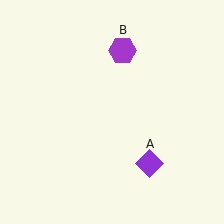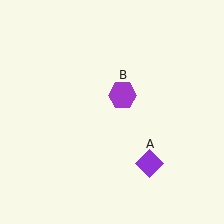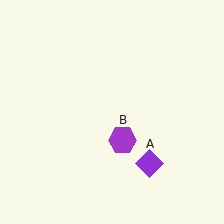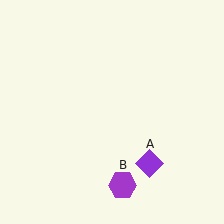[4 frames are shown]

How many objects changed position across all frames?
1 object changed position: purple hexagon (object B).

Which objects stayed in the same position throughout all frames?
Purple diamond (object A) remained stationary.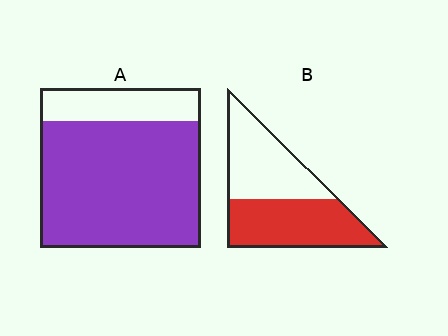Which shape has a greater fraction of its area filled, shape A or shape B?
Shape A.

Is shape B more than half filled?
Roughly half.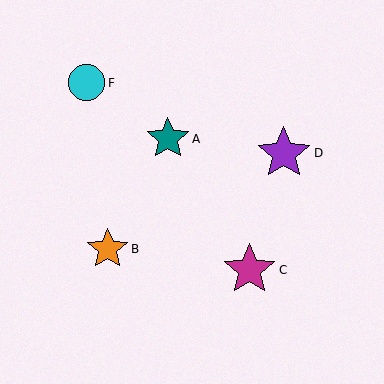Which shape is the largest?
The purple star (labeled D) is the largest.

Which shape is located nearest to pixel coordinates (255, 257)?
The magenta star (labeled C) at (250, 270) is nearest to that location.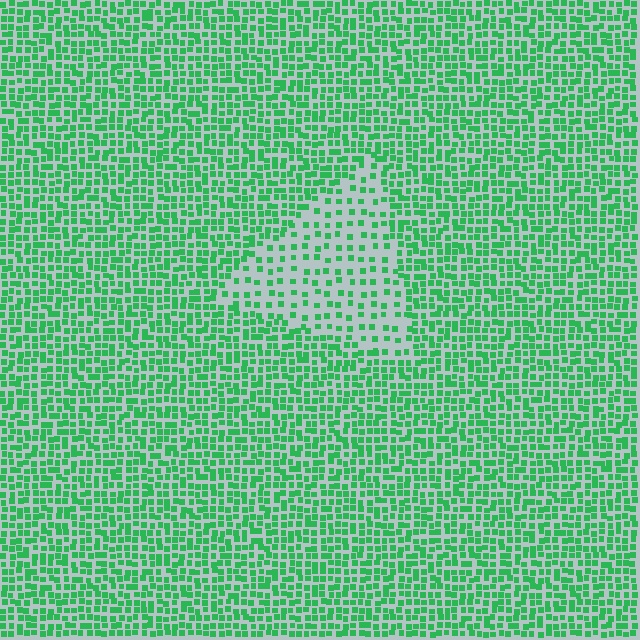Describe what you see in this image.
The image contains small green elements arranged at two different densities. A triangle-shaped region is visible where the elements are less densely packed than the surrounding area.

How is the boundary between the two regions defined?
The boundary is defined by a change in element density (approximately 2.2x ratio). All elements are the same color, size, and shape.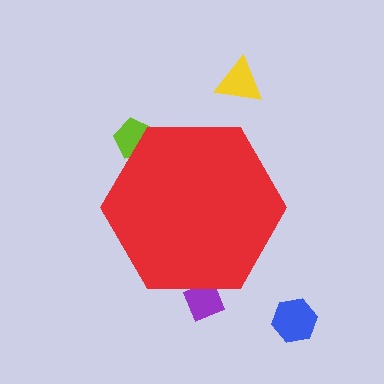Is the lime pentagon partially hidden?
Yes, the lime pentagon is partially hidden behind the red hexagon.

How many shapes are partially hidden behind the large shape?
2 shapes are partially hidden.